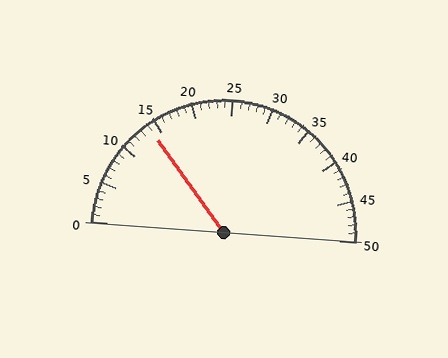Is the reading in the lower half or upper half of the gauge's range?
The reading is in the lower half of the range (0 to 50).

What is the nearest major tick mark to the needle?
The nearest major tick mark is 15.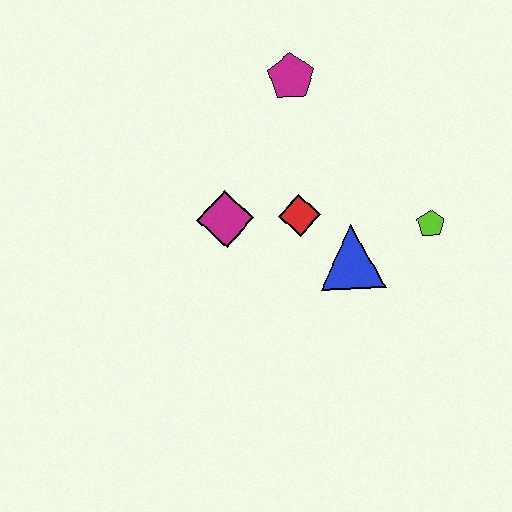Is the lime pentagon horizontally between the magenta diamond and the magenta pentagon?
No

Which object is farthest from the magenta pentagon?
The lime pentagon is farthest from the magenta pentagon.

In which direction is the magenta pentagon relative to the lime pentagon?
The magenta pentagon is above the lime pentagon.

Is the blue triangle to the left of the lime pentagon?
Yes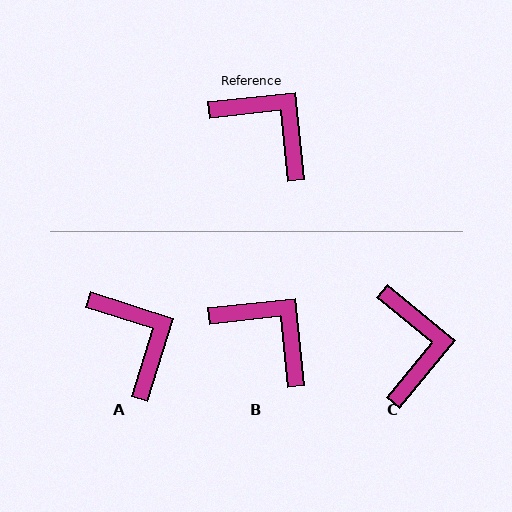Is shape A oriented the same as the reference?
No, it is off by about 24 degrees.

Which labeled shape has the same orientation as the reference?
B.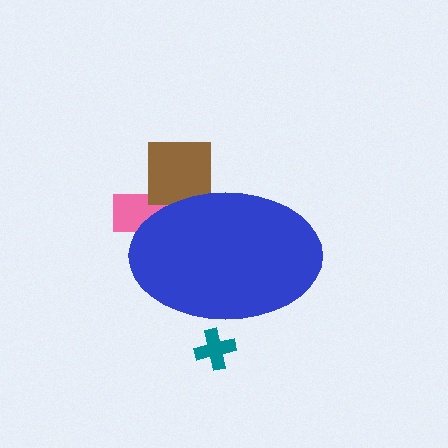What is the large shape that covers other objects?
A blue ellipse.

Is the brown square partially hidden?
Yes, the brown square is partially hidden behind the blue ellipse.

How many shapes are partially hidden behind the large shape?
3 shapes are partially hidden.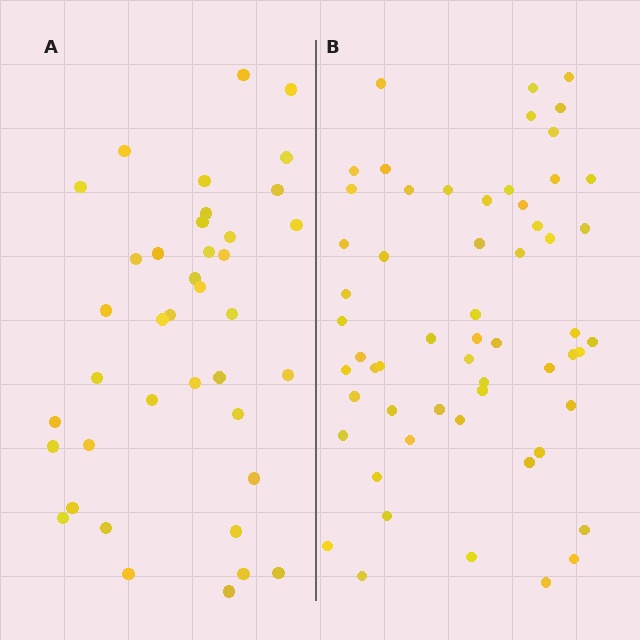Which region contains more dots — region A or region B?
Region B (the right region) has more dots.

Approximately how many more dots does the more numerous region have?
Region B has approximately 20 more dots than region A.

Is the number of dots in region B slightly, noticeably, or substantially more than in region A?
Region B has substantially more. The ratio is roughly 1.5 to 1.